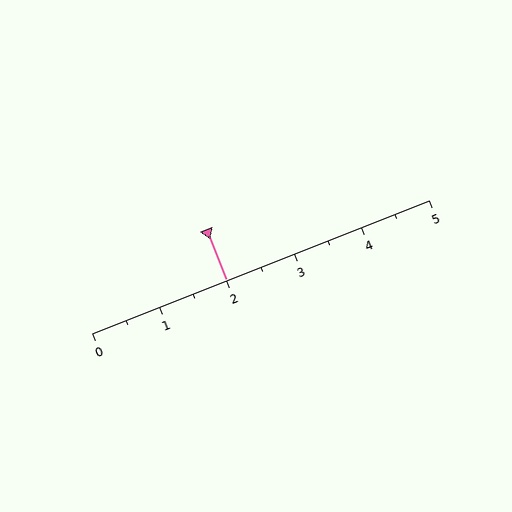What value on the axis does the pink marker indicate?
The marker indicates approximately 2.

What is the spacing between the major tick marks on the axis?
The major ticks are spaced 1 apart.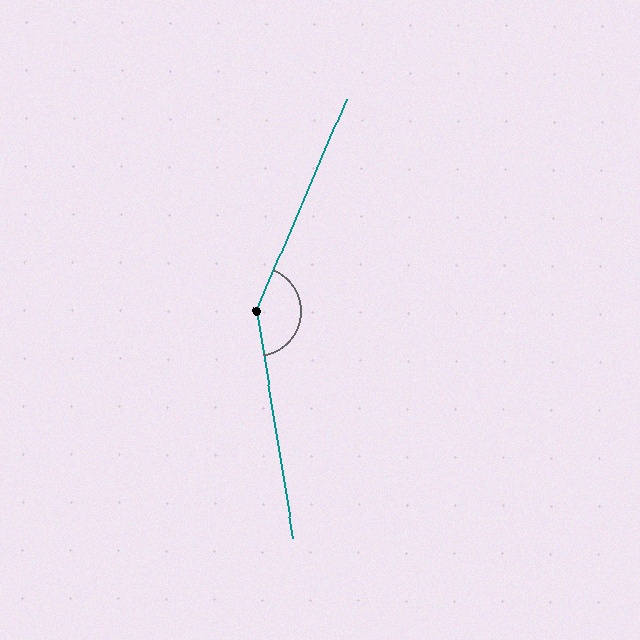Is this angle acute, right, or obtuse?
It is obtuse.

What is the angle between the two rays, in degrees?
Approximately 147 degrees.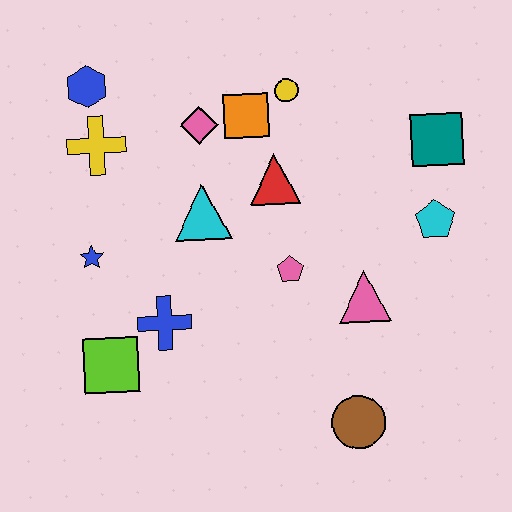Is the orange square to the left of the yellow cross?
No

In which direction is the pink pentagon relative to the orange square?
The pink pentagon is below the orange square.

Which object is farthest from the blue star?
The teal square is farthest from the blue star.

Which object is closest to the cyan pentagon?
The teal square is closest to the cyan pentagon.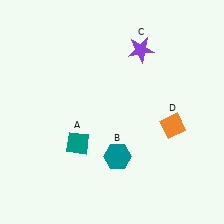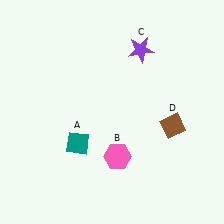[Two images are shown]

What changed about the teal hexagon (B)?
In Image 1, B is teal. In Image 2, it changed to pink.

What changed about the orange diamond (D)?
In Image 1, D is orange. In Image 2, it changed to brown.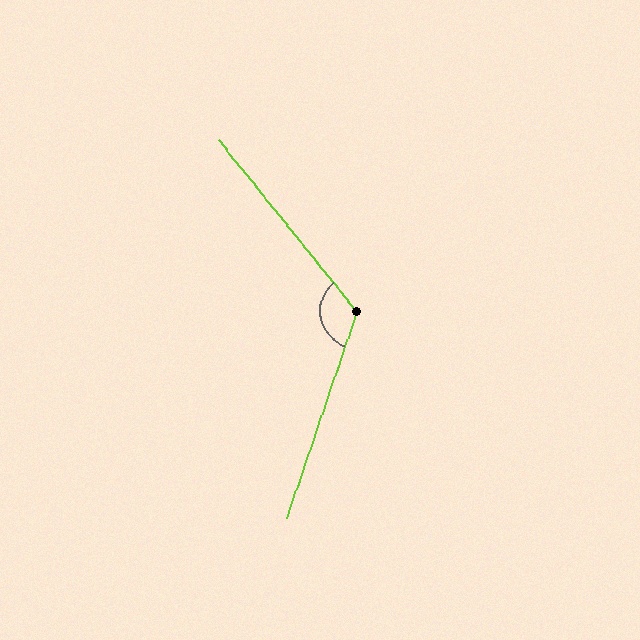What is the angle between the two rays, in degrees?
Approximately 122 degrees.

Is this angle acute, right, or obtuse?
It is obtuse.